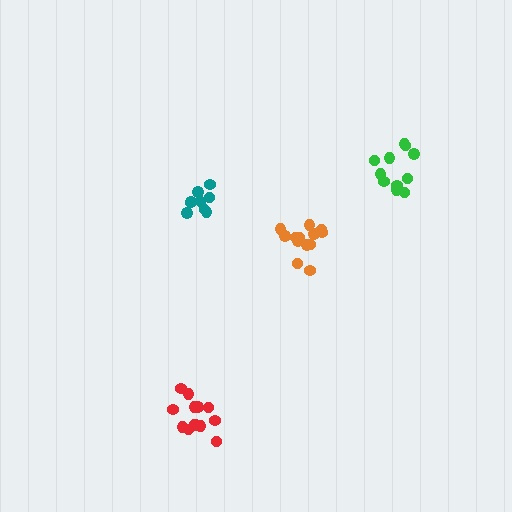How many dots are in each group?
Group 1: 14 dots, Group 2: 13 dots, Group 3: 9 dots, Group 4: 11 dots (47 total).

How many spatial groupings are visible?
There are 4 spatial groupings.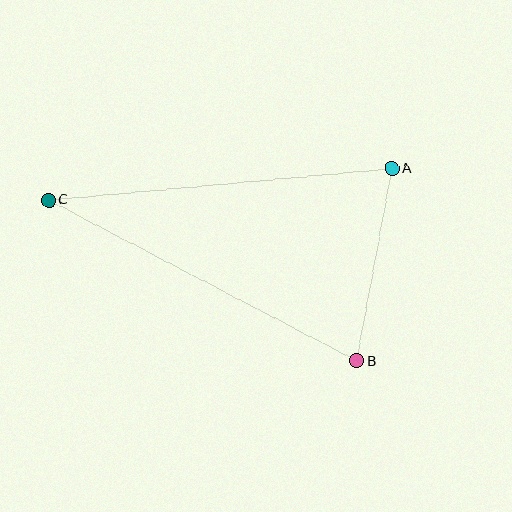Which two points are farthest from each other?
Points B and C are farthest from each other.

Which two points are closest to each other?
Points A and B are closest to each other.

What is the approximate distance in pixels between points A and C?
The distance between A and C is approximately 345 pixels.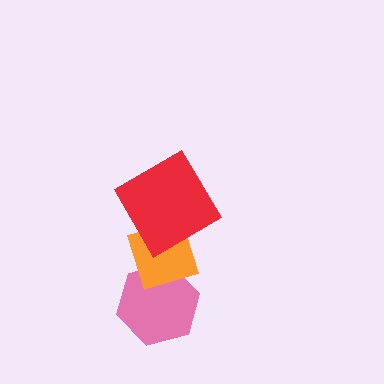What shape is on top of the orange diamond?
The red diamond is on top of the orange diamond.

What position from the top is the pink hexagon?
The pink hexagon is 3rd from the top.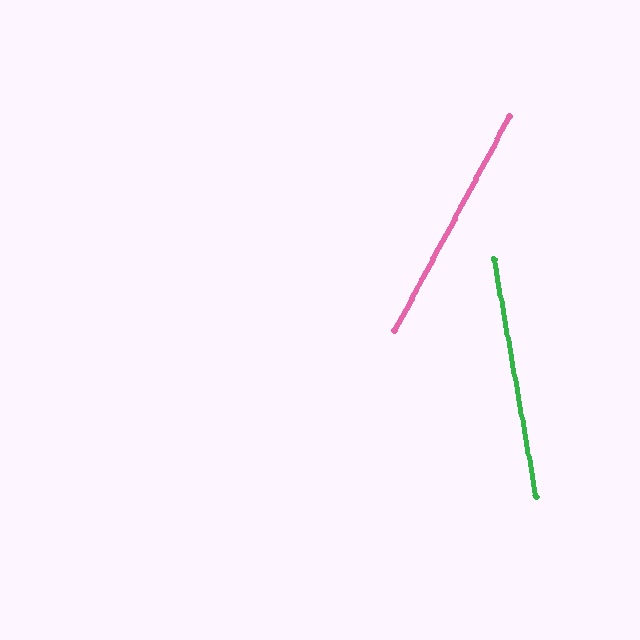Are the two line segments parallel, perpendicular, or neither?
Neither parallel nor perpendicular — they differ by about 38°.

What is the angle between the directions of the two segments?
Approximately 38 degrees.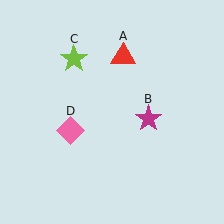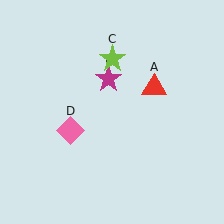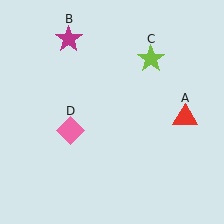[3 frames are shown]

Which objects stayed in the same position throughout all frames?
Pink diamond (object D) remained stationary.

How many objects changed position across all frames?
3 objects changed position: red triangle (object A), magenta star (object B), lime star (object C).